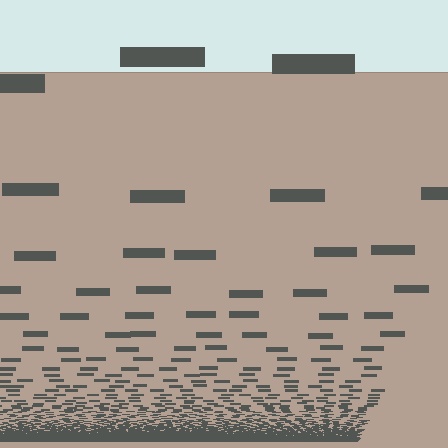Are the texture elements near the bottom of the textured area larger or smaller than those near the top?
Smaller. The gradient is inverted — elements near the bottom are smaller and denser.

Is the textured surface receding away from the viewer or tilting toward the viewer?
The surface appears to tilt toward the viewer. Texture elements get larger and sparser toward the top.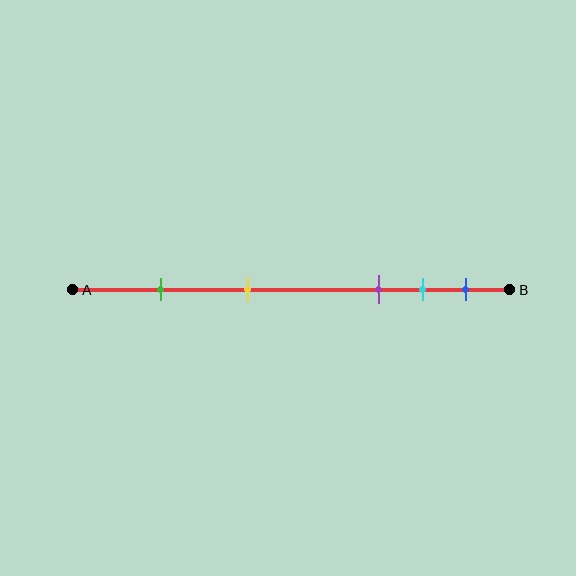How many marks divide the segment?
There are 5 marks dividing the segment.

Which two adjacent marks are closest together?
The cyan and blue marks are the closest adjacent pair.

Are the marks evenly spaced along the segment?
No, the marks are not evenly spaced.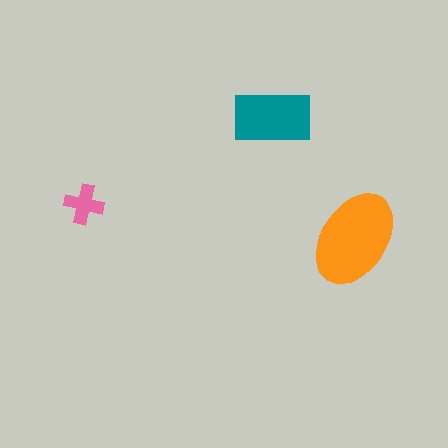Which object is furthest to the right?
The orange ellipse is rightmost.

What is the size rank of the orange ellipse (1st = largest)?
1st.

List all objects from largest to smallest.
The orange ellipse, the teal rectangle, the pink cross.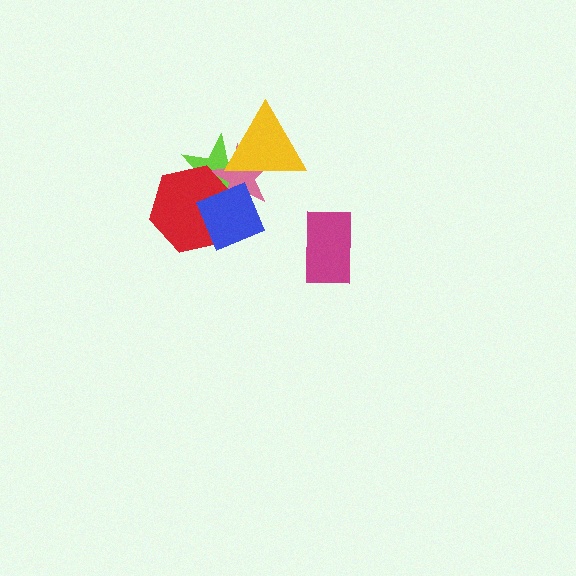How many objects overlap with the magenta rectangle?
0 objects overlap with the magenta rectangle.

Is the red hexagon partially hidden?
Yes, it is partially covered by another shape.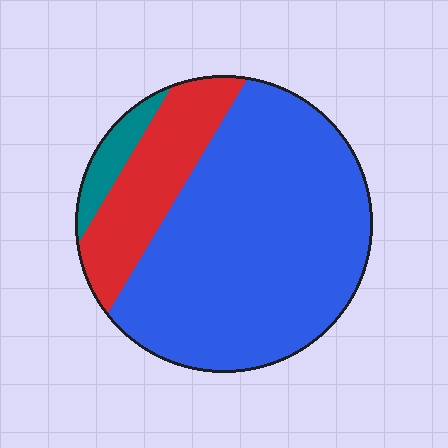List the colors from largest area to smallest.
From largest to smallest: blue, red, teal.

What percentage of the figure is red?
Red covers around 20% of the figure.